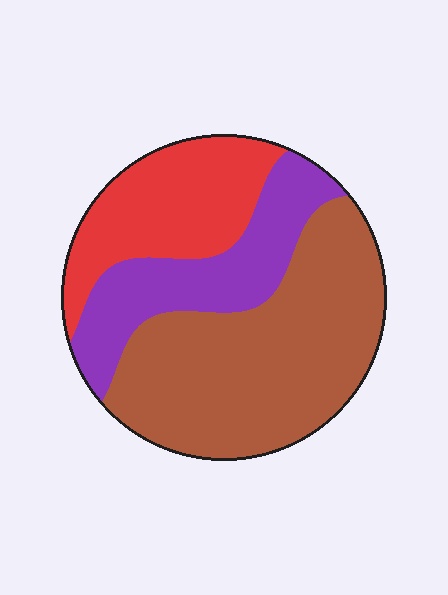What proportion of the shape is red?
Red covers around 25% of the shape.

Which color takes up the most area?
Brown, at roughly 50%.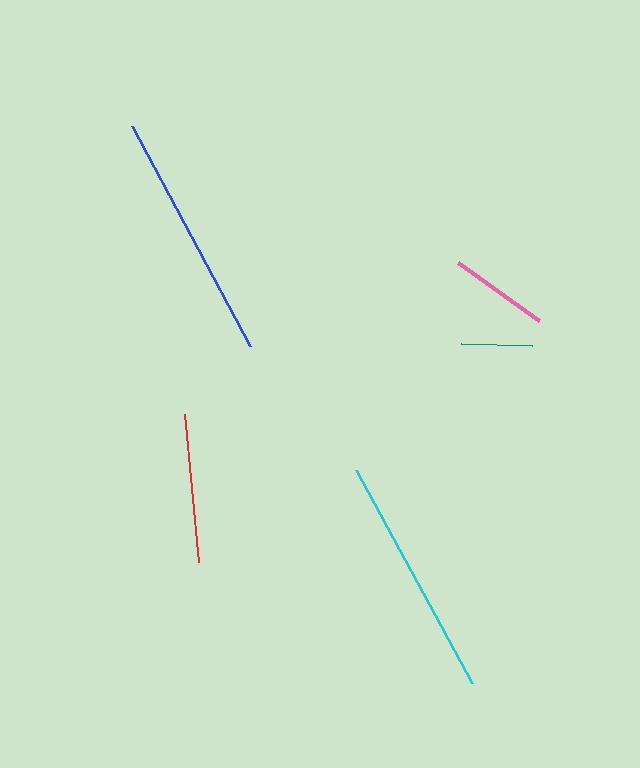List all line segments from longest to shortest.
From longest to shortest: blue, cyan, red, pink, teal.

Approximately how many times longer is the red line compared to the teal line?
The red line is approximately 2.1 times the length of the teal line.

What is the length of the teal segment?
The teal segment is approximately 71 pixels long.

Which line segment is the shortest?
The teal line is the shortest at approximately 71 pixels.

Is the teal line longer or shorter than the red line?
The red line is longer than the teal line.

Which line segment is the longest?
The blue line is the longest at approximately 249 pixels.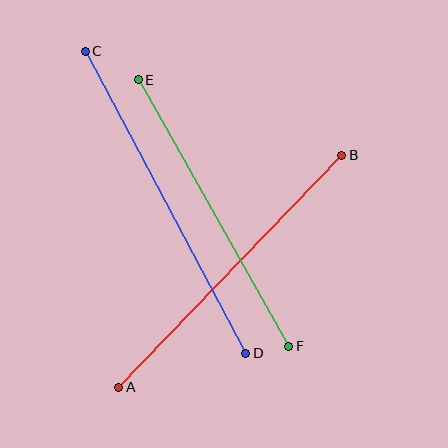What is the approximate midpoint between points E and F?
The midpoint is at approximately (214, 213) pixels.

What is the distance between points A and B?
The distance is approximately 322 pixels.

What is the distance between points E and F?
The distance is approximately 306 pixels.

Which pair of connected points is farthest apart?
Points C and D are farthest apart.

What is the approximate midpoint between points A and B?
The midpoint is at approximately (230, 271) pixels.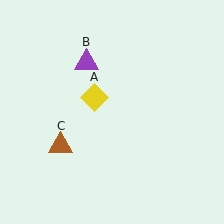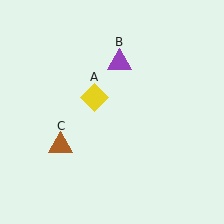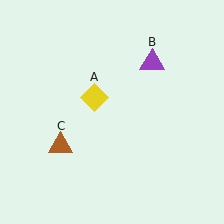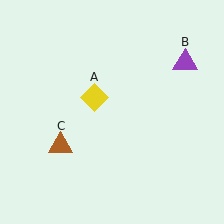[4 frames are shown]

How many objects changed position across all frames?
1 object changed position: purple triangle (object B).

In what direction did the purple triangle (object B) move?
The purple triangle (object B) moved right.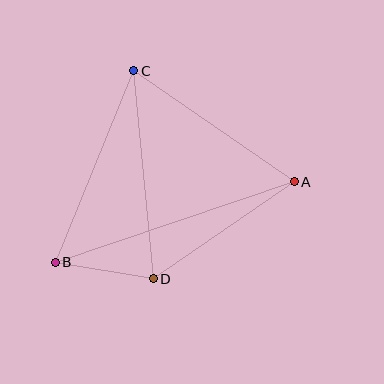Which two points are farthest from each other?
Points A and B are farthest from each other.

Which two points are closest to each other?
Points B and D are closest to each other.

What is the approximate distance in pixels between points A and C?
The distance between A and C is approximately 195 pixels.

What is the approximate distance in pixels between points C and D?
The distance between C and D is approximately 209 pixels.